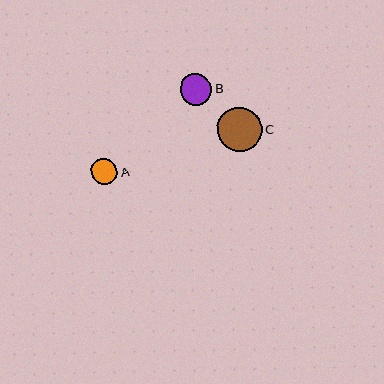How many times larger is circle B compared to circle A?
Circle B is approximately 1.2 times the size of circle A.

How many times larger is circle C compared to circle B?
Circle C is approximately 1.4 times the size of circle B.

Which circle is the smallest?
Circle A is the smallest with a size of approximately 26 pixels.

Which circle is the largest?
Circle C is the largest with a size of approximately 44 pixels.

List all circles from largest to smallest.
From largest to smallest: C, B, A.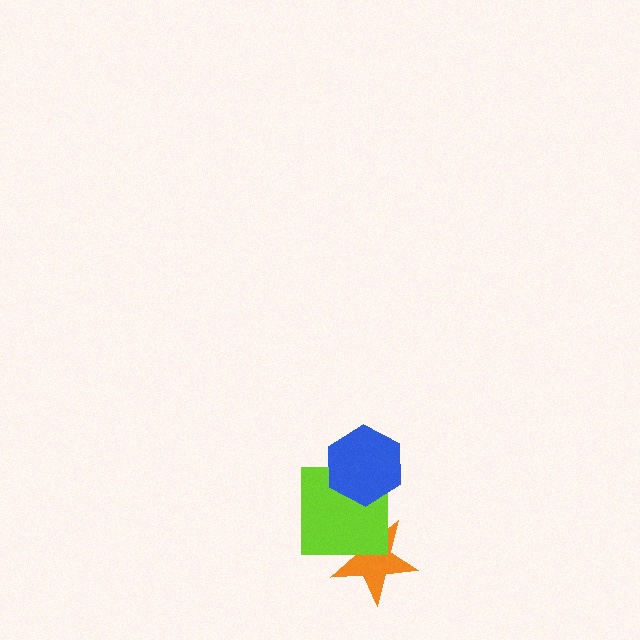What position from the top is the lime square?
The lime square is 2nd from the top.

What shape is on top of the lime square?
The blue hexagon is on top of the lime square.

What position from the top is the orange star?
The orange star is 3rd from the top.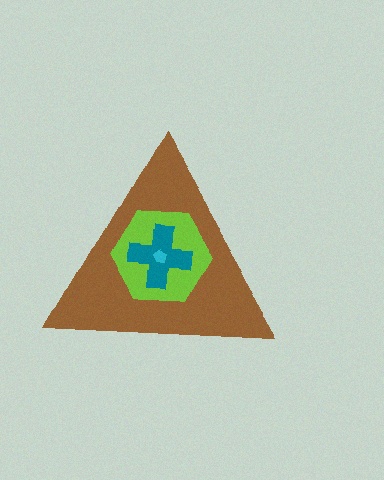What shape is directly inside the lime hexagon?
The teal cross.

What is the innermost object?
The cyan pentagon.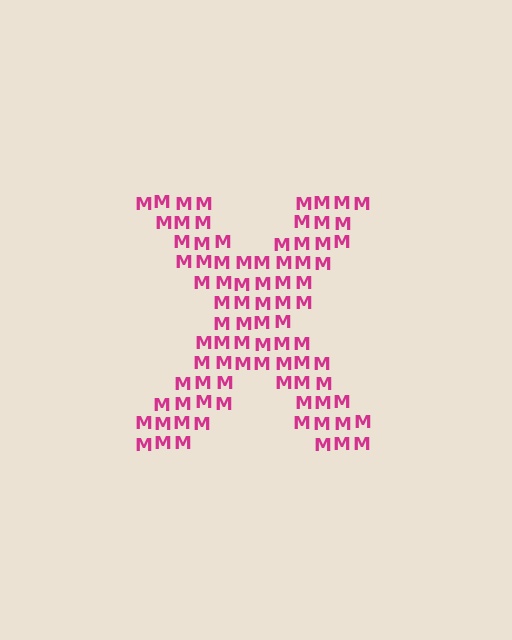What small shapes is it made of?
It is made of small letter M's.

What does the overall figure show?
The overall figure shows the letter X.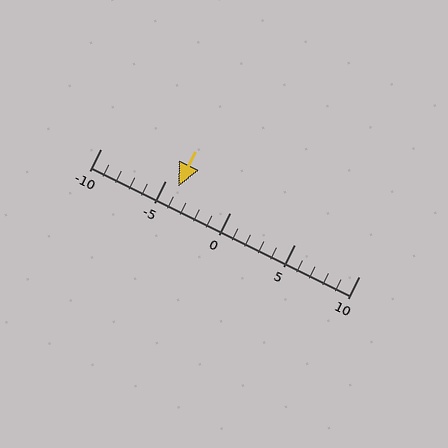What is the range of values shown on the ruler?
The ruler shows values from -10 to 10.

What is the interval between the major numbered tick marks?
The major tick marks are spaced 5 units apart.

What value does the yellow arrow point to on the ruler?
The yellow arrow points to approximately -4.